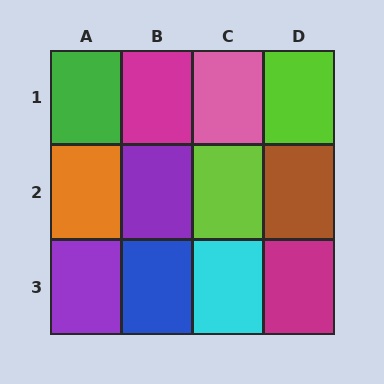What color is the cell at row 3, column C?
Cyan.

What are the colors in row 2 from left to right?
Orange, purple, lime, brown.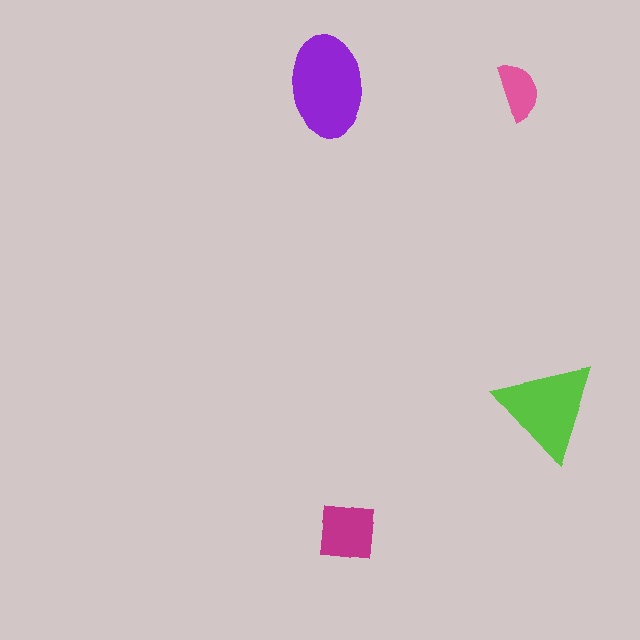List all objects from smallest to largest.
The pink semicircle, the magenta square, the lime triangle, the purple ellipse.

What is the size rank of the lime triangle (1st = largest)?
2nd.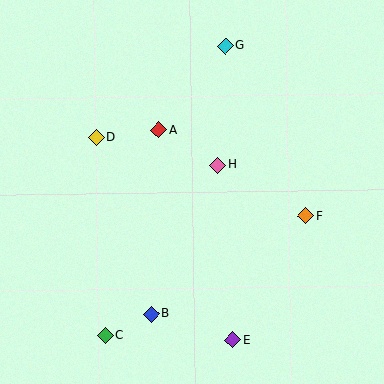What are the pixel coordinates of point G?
Point G is at (225, 46).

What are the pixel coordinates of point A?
Point A is at (159, 130).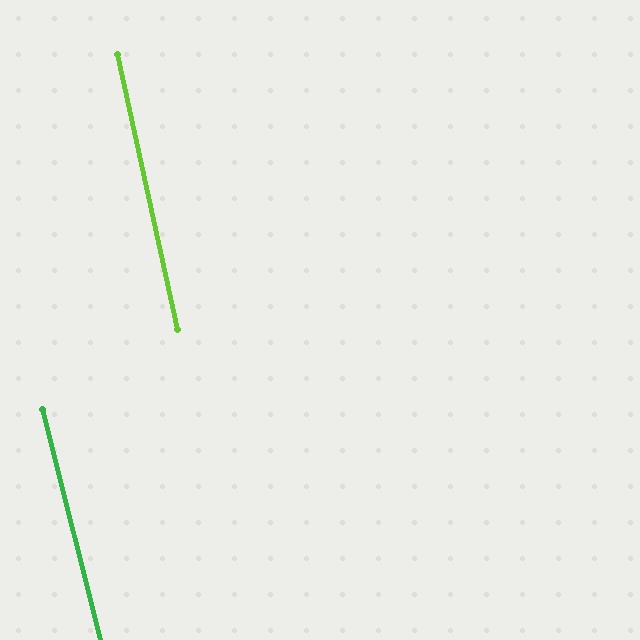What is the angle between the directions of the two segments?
Approximately 2 degrees.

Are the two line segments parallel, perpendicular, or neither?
Parallel — their directions differ by only 1.6°.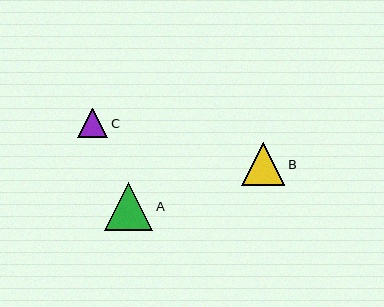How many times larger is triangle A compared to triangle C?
Triangle A is approximately 1.6 times the size of triangle C.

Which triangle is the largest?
Triangle A is the largest with a size of approximately 48 pixels.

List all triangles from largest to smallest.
From largest to smallest: A, B, C.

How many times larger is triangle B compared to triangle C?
Triangle B is approximately 1.4 times the size of triangle C.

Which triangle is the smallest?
Triangle C is the smallest with a size of approximately 30 pixels.